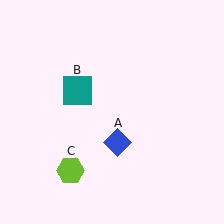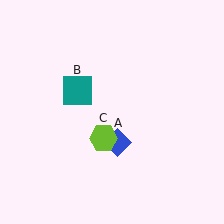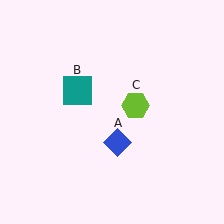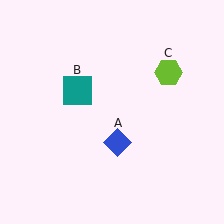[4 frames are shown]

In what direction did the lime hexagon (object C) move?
The lime hexagon (object C) moved up and to the right.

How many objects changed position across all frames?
1 object changed position: lime hexagon (object C).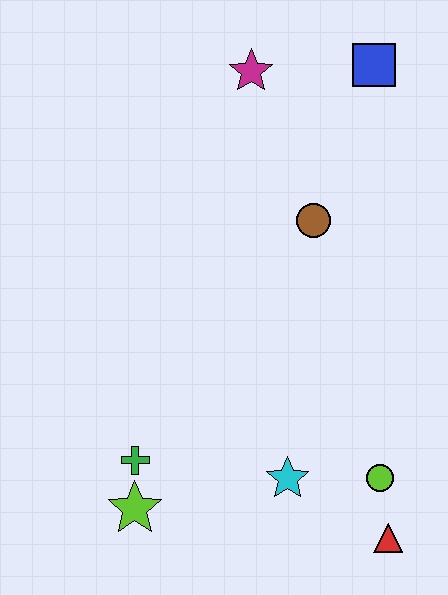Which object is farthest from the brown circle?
The lime star is farthest from the brown circle.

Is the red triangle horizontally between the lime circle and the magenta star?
No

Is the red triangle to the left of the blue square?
No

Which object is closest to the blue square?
The magenta star is closest to the blue square.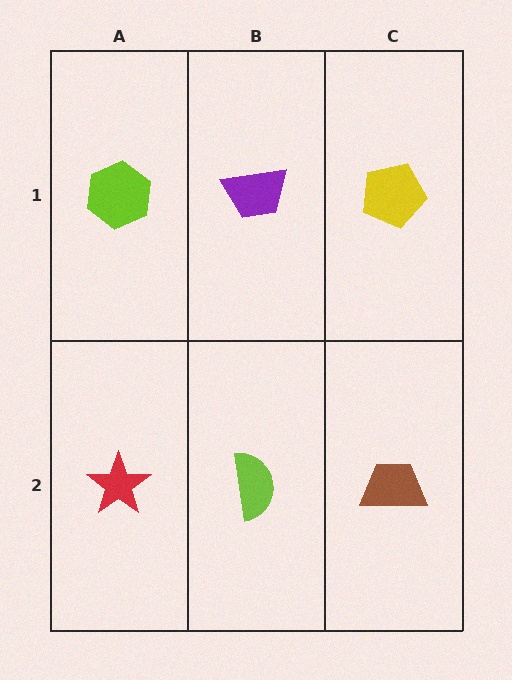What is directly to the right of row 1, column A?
A purple trapezoid.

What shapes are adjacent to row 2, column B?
A purple trapezoid (row 1, column B), a red star (row 2, column A), a brown trapezoid (row 2, column C).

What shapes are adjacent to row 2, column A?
A lime hexagon (row 1, column A), a lime semicircle (row 2, column B).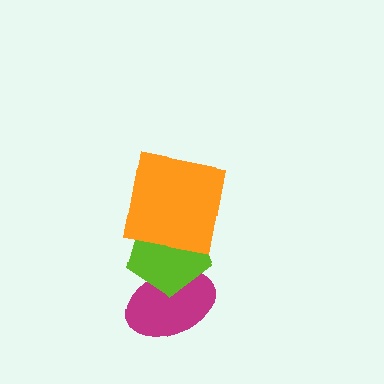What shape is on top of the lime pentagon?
The orange square is on top of the lime pentagon.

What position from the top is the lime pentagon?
The lime pentagon is 2nd from the top.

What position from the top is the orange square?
The orange square is 1st from the top.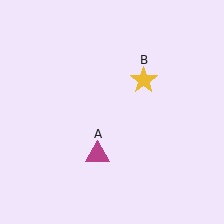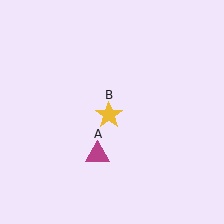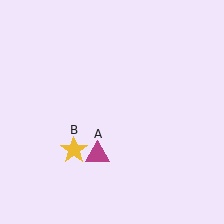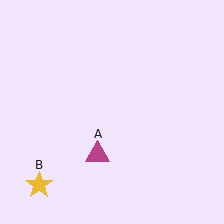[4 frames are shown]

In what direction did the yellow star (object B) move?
The yellow star (object B) moved down and to the left.